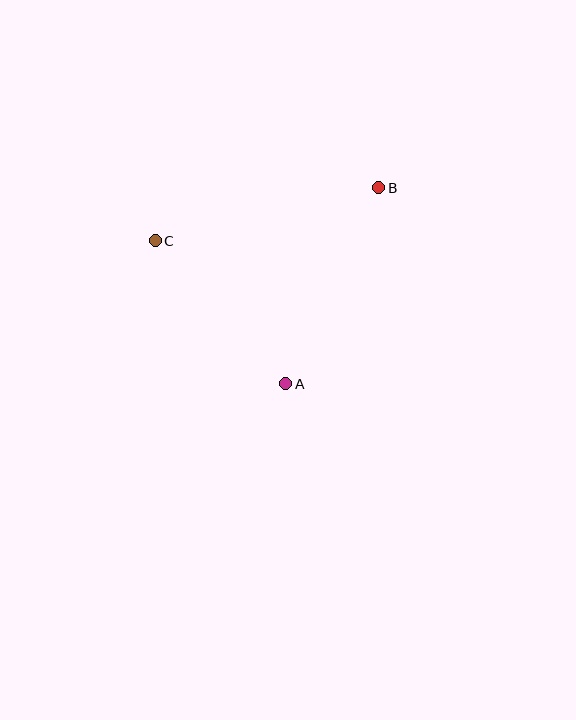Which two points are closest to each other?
Points A and C are closest to each other.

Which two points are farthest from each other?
Points B and C are farthest from each other.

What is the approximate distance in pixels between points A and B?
The distance between A and B is approximately 217 pixels.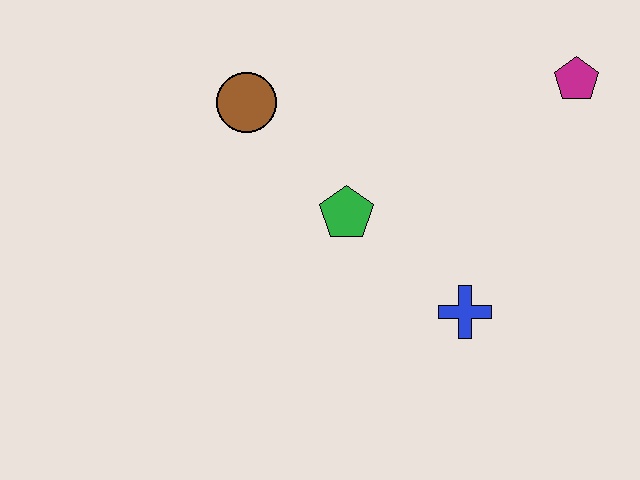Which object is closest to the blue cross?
The green pentagon is closest to the blue cross.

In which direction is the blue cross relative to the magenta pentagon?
The blue cross is below the magenta pentagon.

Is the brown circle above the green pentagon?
Yes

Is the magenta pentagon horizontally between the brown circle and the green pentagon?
No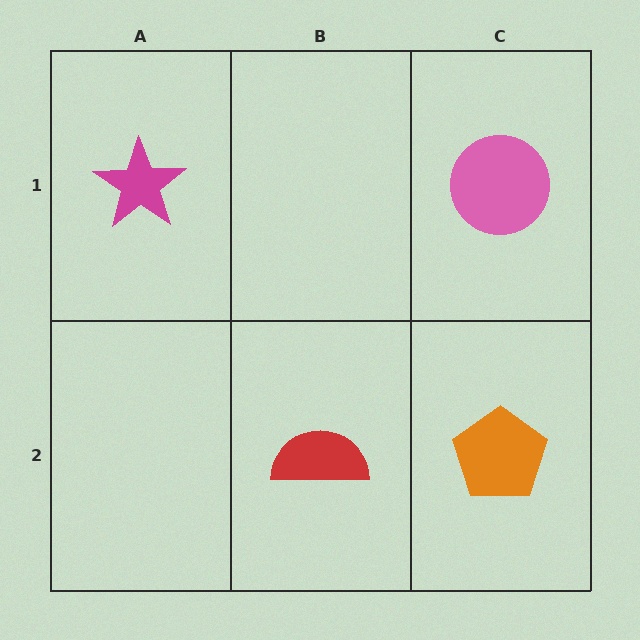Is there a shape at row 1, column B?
No, that cell is empty.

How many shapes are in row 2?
2 shapes.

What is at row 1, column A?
A magenta star.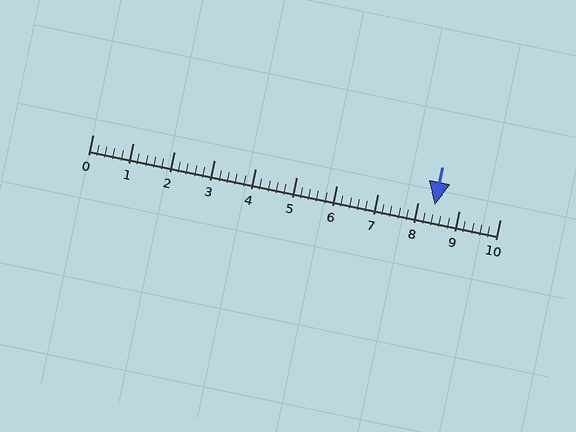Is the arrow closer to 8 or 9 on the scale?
The arrow is closer to 8.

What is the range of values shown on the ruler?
The ruler shows values from 0 to 10.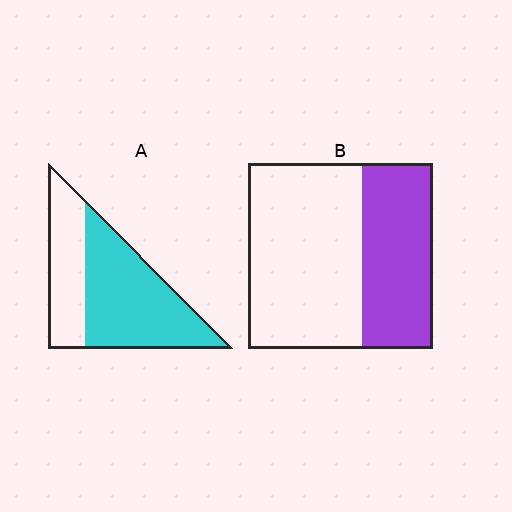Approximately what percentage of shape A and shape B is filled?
A is approximately 65% and B is approximately 40%.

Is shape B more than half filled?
No.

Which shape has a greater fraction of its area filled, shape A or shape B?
Shape A.